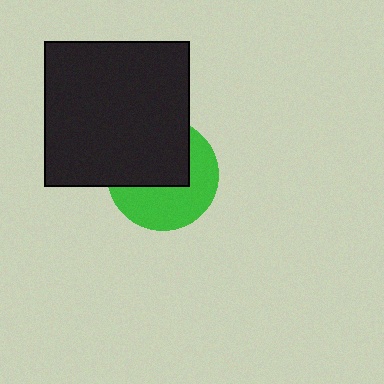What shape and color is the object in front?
The object in front is a black square.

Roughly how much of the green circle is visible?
About half of it is visible (roughly 50%).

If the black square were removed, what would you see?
You would see the complete green circle.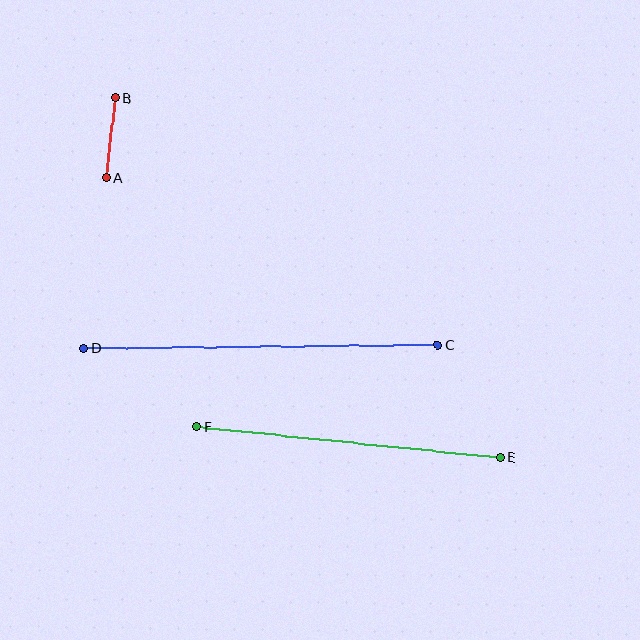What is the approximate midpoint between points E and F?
The midpoint is at approximately (348, 442) pixels.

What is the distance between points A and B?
The distance is approximately 81 pixels.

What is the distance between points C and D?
The distance is approximately 354 pixels.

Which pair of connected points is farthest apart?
Points C and D are farthest apart.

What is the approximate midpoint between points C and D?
The midpoint is at approximately (260, 346) pixels.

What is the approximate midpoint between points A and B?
The midpoint is at approximately (111, 138) pixels.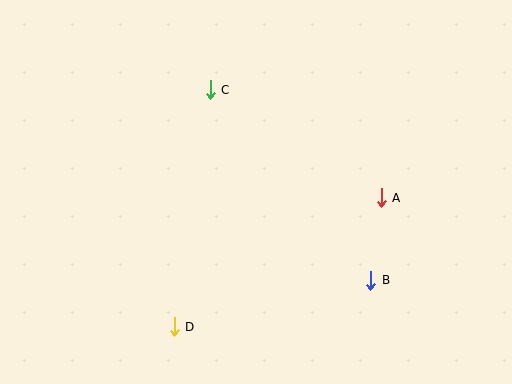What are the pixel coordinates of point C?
Point C is at (210, 90).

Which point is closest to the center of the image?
Point C at (210, 90) is closest to the center.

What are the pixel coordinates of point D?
Point D is at (174, 327).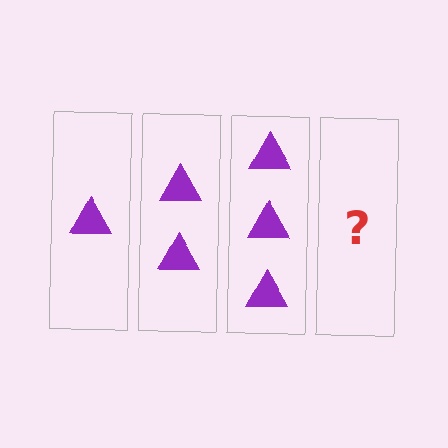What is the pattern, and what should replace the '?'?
The pattern is that each step adds one more triangle. The '?' should be 4 triangles.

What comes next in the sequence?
The next element should be 4 triangles.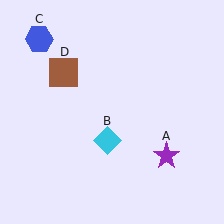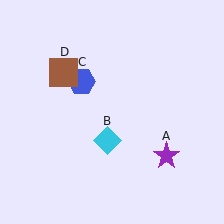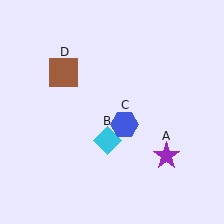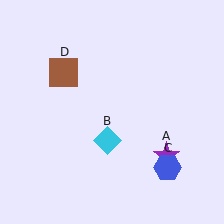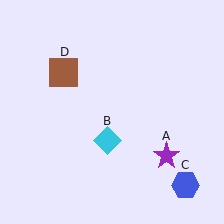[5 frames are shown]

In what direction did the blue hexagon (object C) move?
The blue hexagon (object C) moved down and to the right.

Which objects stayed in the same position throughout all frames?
Purple star (object A) and cyan diamond (object B) and brown square (object D) remained stationary.